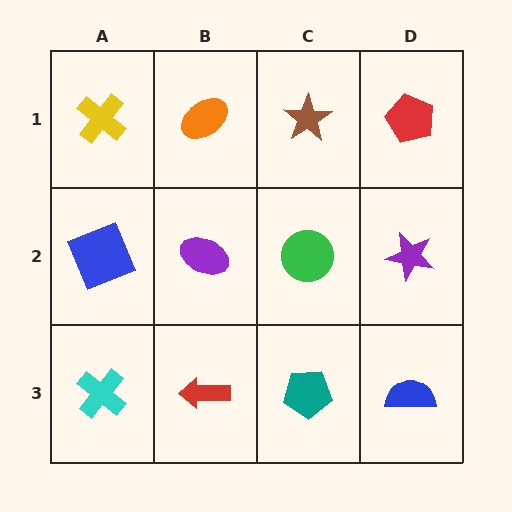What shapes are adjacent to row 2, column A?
A yellow cross (row 1, column A), a cyan cross (row 3, column A), a purple ellipse (row 2, column B).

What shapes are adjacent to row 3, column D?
A purple star (row 2, column D), a teal pentagon (row 3, column C).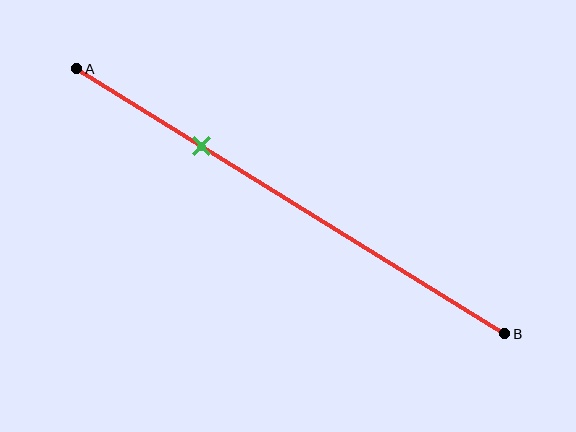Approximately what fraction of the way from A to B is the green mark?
The green mark is approximately 30% of the way from A to B.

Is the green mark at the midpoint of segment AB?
No, the mark is at about 30% from A, not at the 50% midpoint.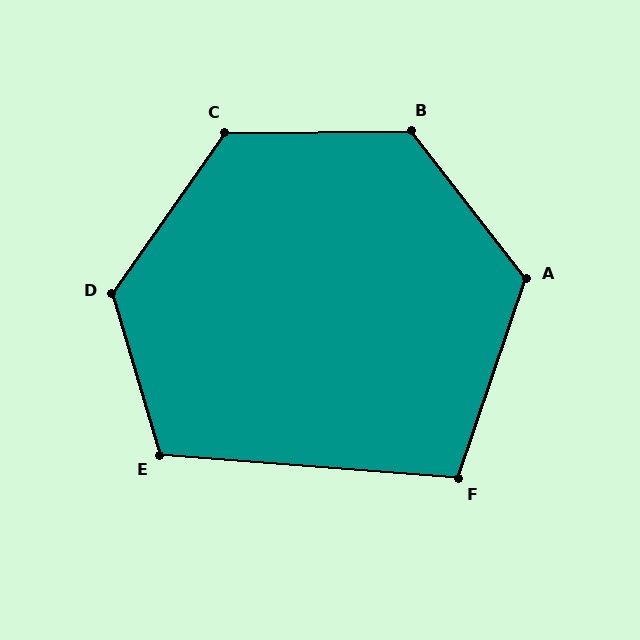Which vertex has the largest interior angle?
D, at approximately 128 degrees.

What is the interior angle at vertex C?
Approximately 126 degrees (obtuse).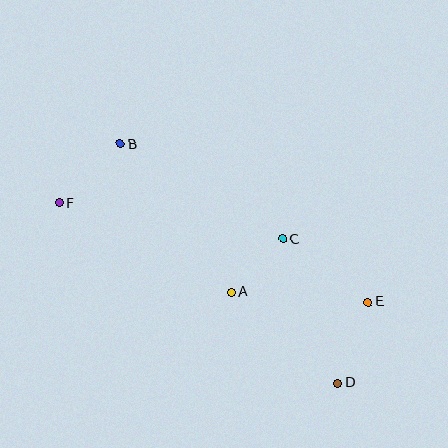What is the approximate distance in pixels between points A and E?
The distance between A and E is approximately 137 pixels.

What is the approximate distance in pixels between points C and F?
The distance between C and F is approximately 226 pixels.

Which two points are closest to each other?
Points A and C are closest to each other.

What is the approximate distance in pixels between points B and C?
The distance between B and C is approximately 188 pixels.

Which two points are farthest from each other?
Points D and F are farthest from each other.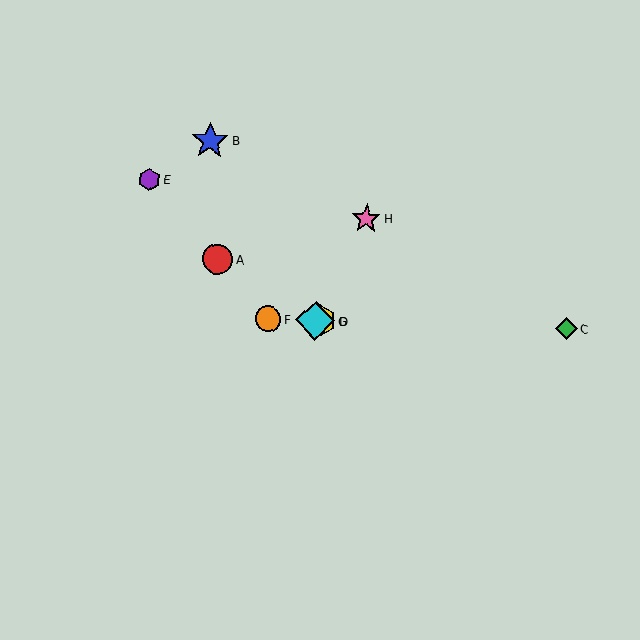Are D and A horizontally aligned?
No, D is at y≈321 and A is at y≈259.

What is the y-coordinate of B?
Object B is at y≈141.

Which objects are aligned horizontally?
Objects C, D, F, G are aligned horizontally.